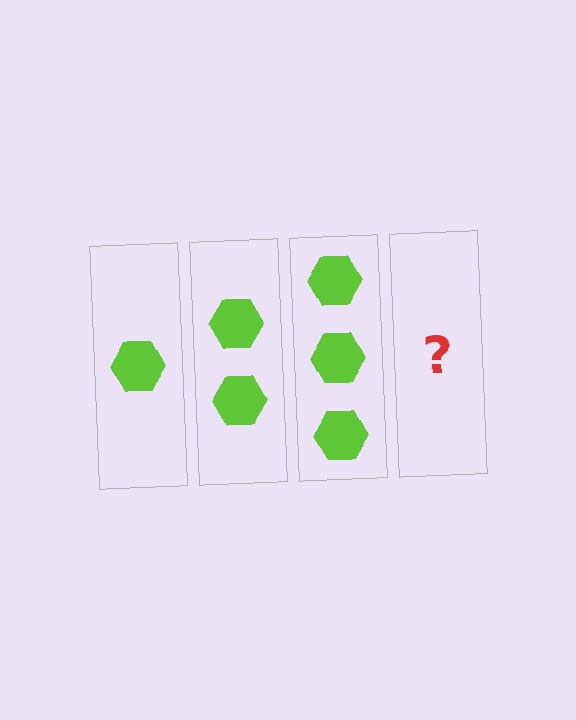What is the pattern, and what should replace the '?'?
The pattern is that each step adds one more hexagon. The '?' should be 4 hexagons.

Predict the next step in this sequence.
The next step is 4 hexagons.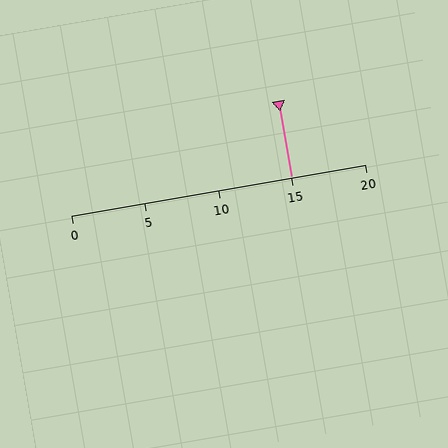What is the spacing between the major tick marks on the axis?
The major ticks are spaced 5 apart.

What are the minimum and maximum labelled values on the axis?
The axis runs from 0 to 20.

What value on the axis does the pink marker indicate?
The marker indicates approximately 15.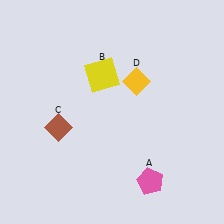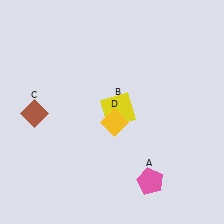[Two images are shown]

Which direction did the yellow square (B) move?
The yellow square (B) moved down.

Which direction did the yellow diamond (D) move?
The yellow diamond (D) moved down.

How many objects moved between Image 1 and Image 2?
3 objects moved between the two images.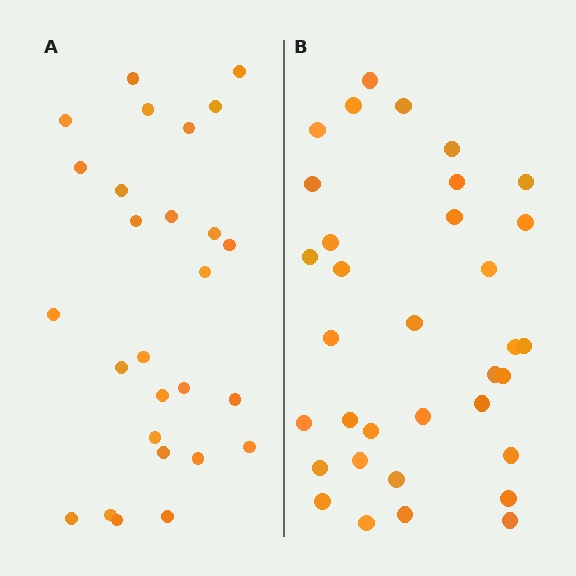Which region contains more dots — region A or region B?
Region B (the right region) has more dots.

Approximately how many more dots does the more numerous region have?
Region B has roughly 8 or so more dots than region A.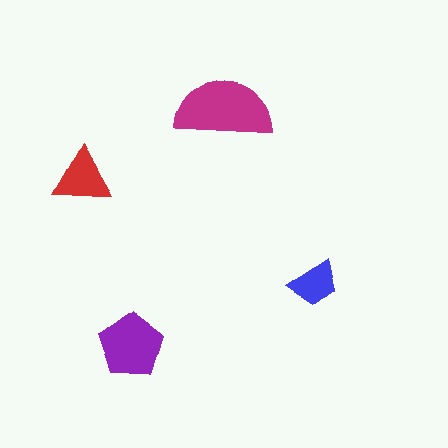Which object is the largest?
The magenta semicircle.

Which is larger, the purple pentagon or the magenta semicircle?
The magenta semicircle.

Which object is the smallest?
The blue trapezoid.